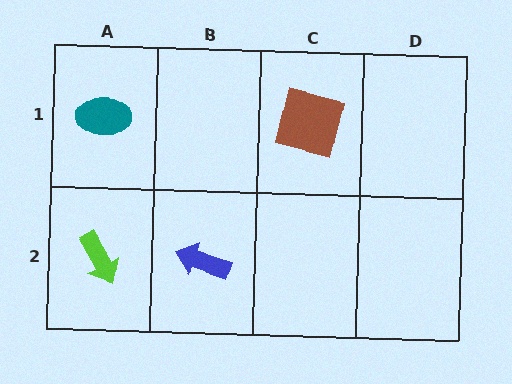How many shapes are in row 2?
2 shapes.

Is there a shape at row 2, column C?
No, that cell is empty.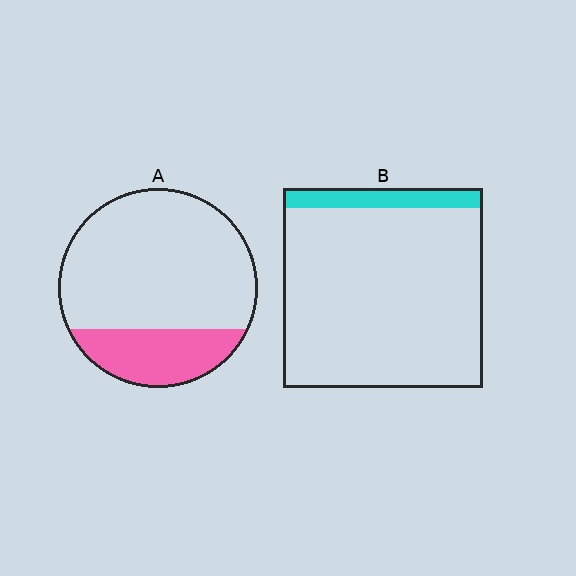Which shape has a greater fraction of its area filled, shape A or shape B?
Shape A.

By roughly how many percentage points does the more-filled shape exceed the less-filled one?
By roughly 15 percentage points (A over B).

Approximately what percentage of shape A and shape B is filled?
A is approximately 25% and B is approximately 10%.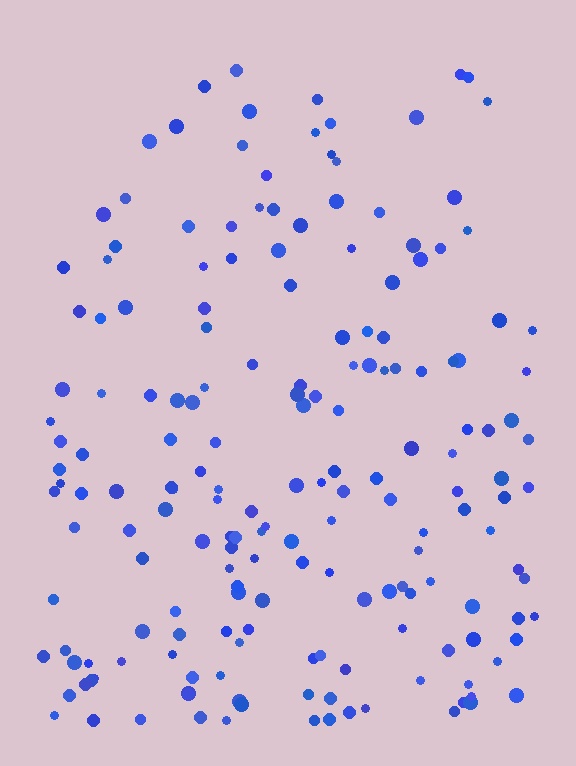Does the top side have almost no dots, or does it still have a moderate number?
Still a moderate number, just noticeably fewer than the bottom.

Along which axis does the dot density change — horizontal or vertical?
Vertical.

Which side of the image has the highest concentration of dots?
The bottom.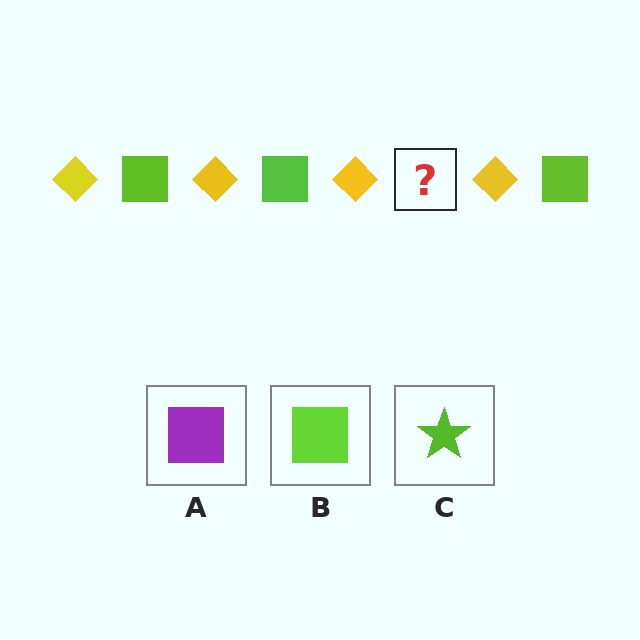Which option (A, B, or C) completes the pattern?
B.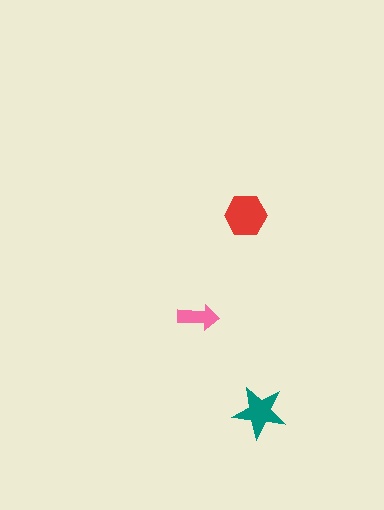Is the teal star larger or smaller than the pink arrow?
Larger.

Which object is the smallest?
The pink arrow.